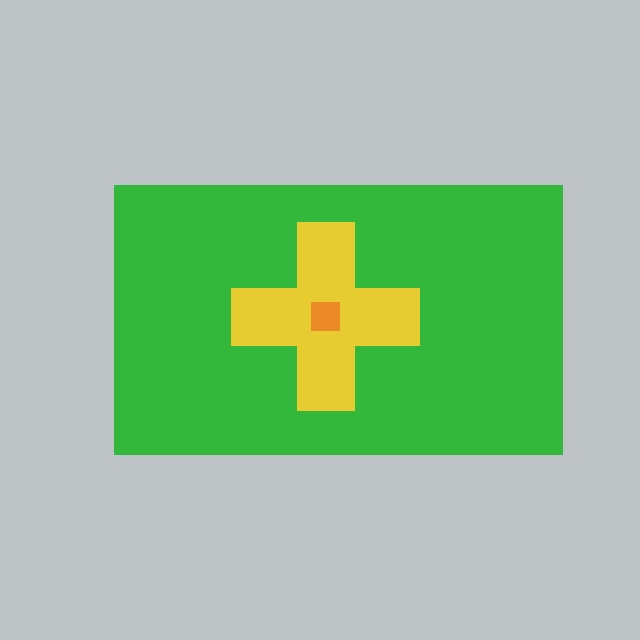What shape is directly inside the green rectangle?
The yellow cross.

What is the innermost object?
The orange square.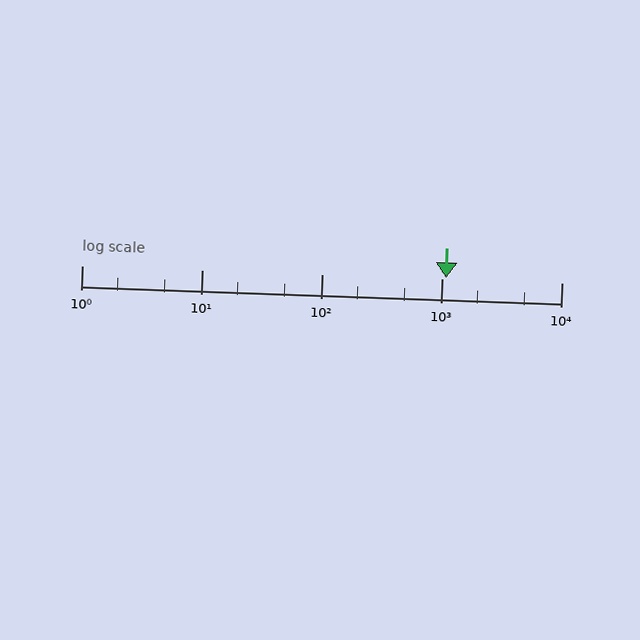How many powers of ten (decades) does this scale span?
The scale spans 4 decades, from 1 to 10000.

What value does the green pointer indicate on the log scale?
The pointer indicates approximately 1100.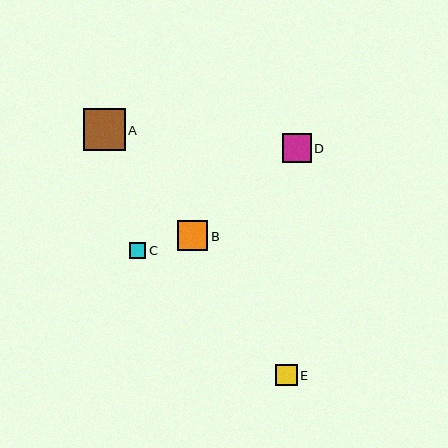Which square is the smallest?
Square C is the smallest with a size of approximately 17 pixels.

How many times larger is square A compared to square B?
Square A is approximately 1.4 times the size of square B.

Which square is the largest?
Square A is the largest with a size of approximately 41 pixels.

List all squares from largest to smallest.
From largest to smallest: A, B, D, E, C.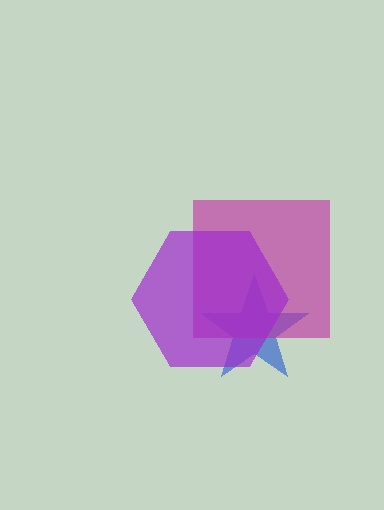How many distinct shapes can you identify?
There are 3 distinct shapes: a blue star, a magenta square, a purple hexagon.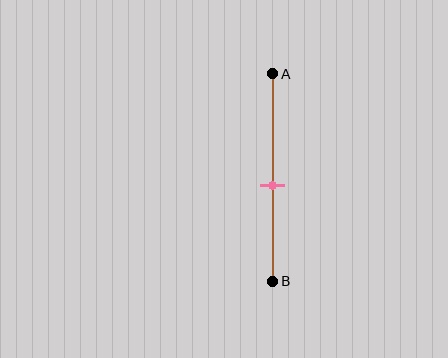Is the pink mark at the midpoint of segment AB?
No, the mark is at about 55% from A, not at the 50% midpoint.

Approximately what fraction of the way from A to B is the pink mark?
The pink mark is approximately 55% of the way from A to B.